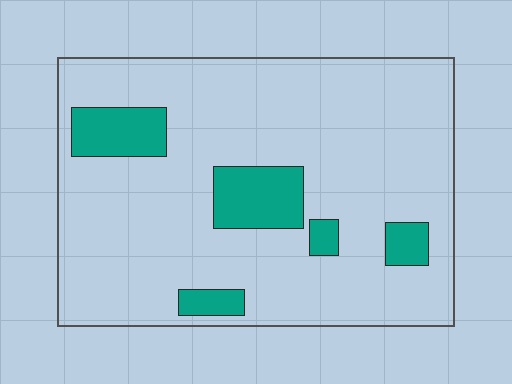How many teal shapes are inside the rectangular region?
5.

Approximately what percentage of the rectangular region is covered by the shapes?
Approximately 15%.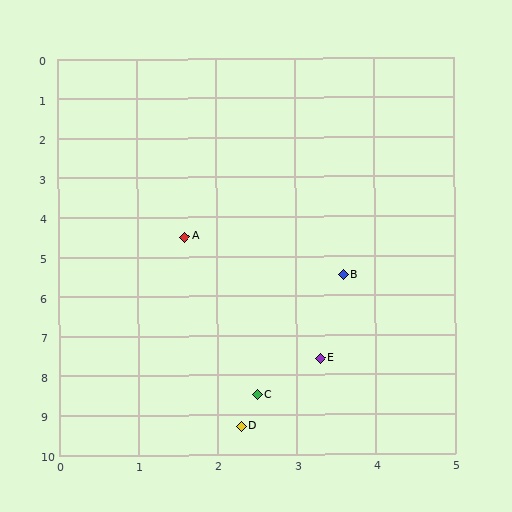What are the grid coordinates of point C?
Point C is at approximately (2.5, 8.5).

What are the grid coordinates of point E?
Point E is at approximately (3.3, 7.6).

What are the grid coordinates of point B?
Point B is at approximately (3.6, 5.5).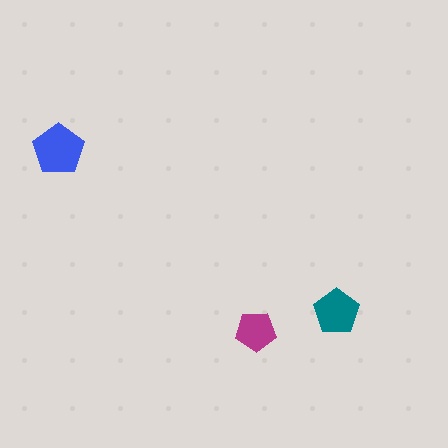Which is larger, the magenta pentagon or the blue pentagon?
The blue one.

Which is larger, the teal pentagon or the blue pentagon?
The blue one.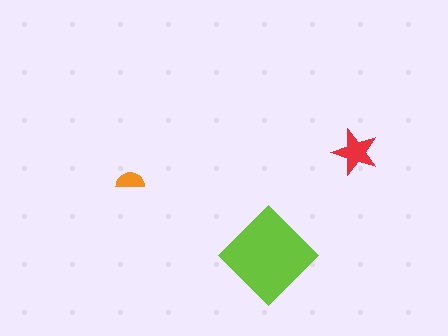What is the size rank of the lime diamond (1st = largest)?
1st.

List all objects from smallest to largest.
The orange semicircle, the red star, the lime diamond.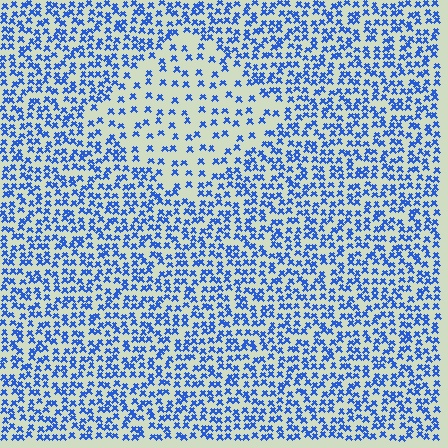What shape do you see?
I see a diamond.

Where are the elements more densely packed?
The elements are more densely packed outside the diamond boundary.